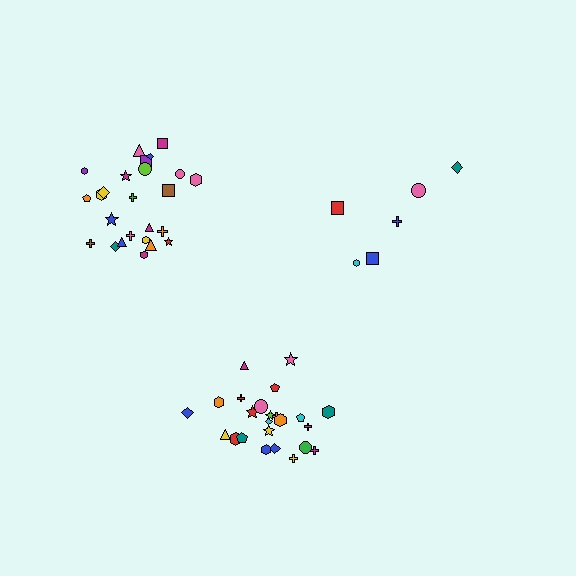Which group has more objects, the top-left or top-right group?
The top-left group.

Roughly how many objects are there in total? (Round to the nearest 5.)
Roughly 55 objects in total.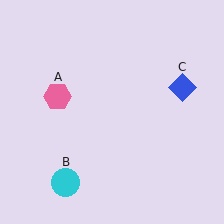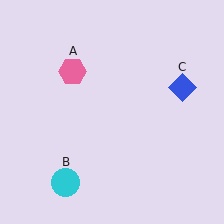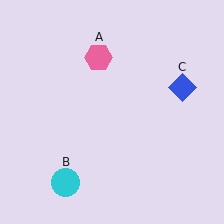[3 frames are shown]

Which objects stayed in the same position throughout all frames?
Cyan circle (object B) and blue diamond (object C) remained stationary.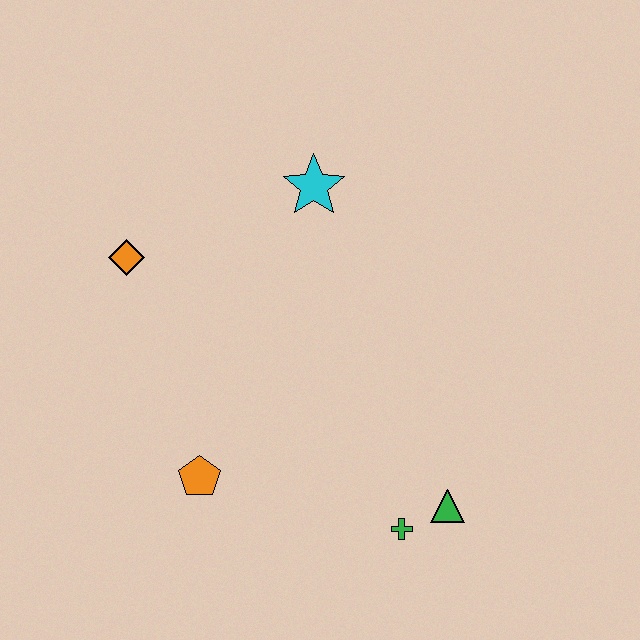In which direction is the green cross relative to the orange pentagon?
The green cross is to the right of the orange pentagon.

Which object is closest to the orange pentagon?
The green cross is closest to the orange pentagon.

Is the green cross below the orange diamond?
Yes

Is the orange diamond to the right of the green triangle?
No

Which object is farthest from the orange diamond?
The green triangle is farthest from the orange diamond.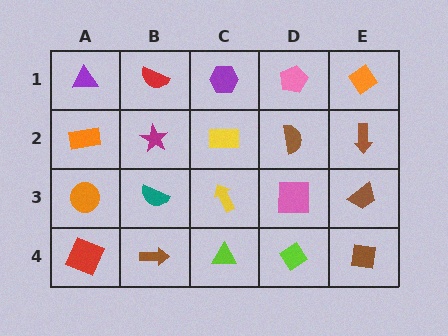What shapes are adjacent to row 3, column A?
An orange rectangle (row 2, column A), a red square (row 4, column A), a teal semicircle (row 3, column B).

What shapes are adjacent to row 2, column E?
An orange diamond (row 1, column E), a brown trapezoid (row 3, column E), a brown semicircle (row 2, column D).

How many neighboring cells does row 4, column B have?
3.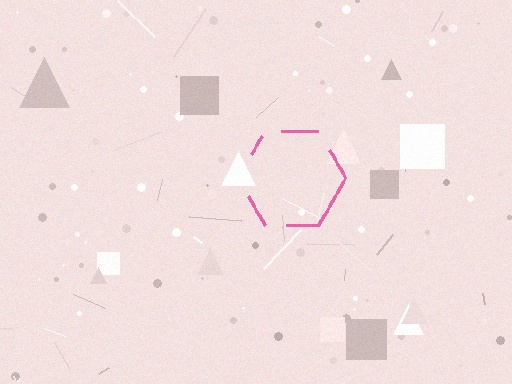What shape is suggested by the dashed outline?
The dashed outline suggests a hexagon.